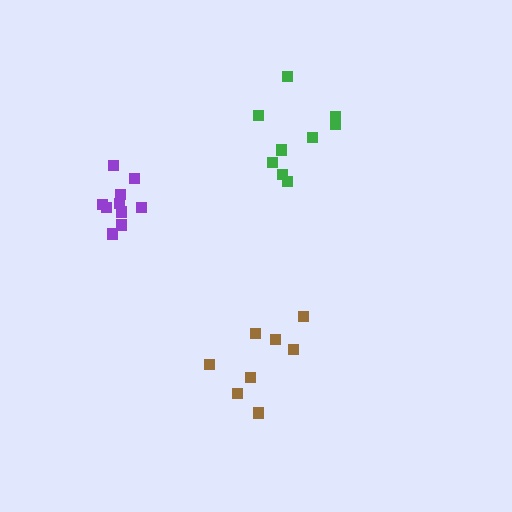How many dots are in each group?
Group 1: 10 dots, Group 2: 9 dots, Group 3: 8 dots (27 total).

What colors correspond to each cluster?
The clusters are colored: purple, green, brown.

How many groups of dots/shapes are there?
There are 3 groups.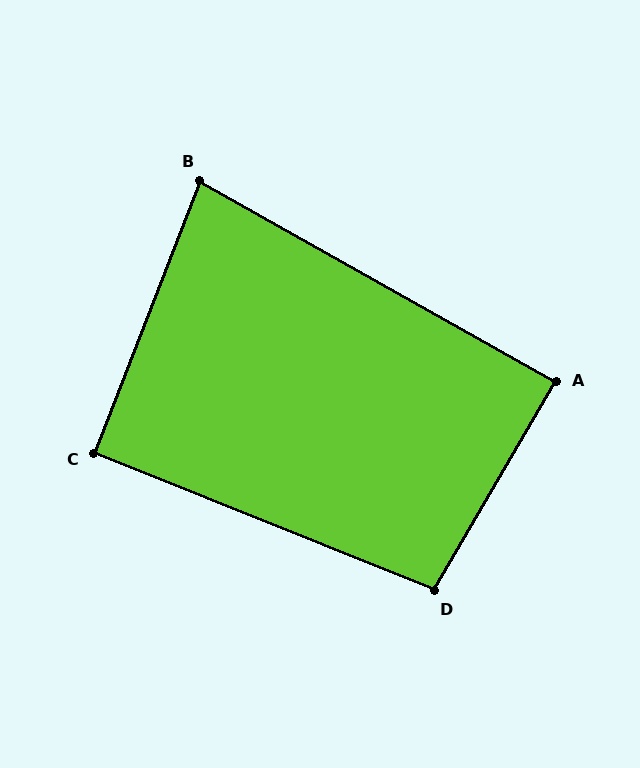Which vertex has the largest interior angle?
D, at approximately 98 degrees.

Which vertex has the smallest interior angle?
B, at approximately 82 degrees.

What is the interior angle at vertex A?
Approximately 89 degrees (approximately right).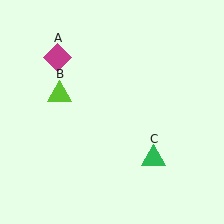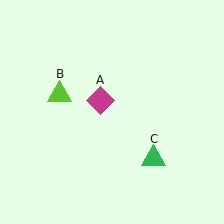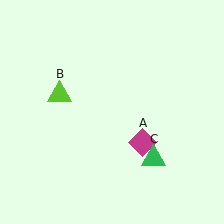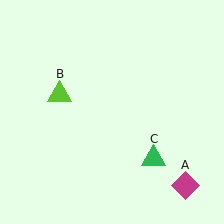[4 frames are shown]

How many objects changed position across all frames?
1 object changed position: magenta diamond (object A).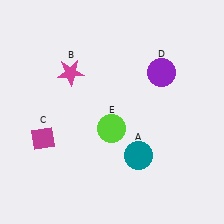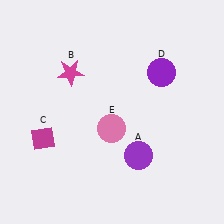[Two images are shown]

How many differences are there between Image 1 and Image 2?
There are 2 differences between the two images.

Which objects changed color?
A changed from teal to purple. E changed from lime to pink.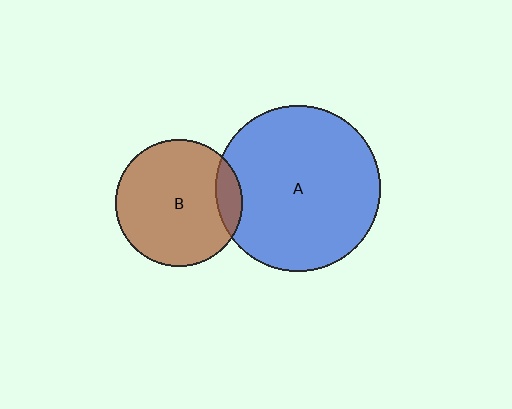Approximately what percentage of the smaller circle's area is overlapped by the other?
Approximately 10%.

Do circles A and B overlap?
Yes.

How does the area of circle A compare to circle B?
Approximately 1.7 times.